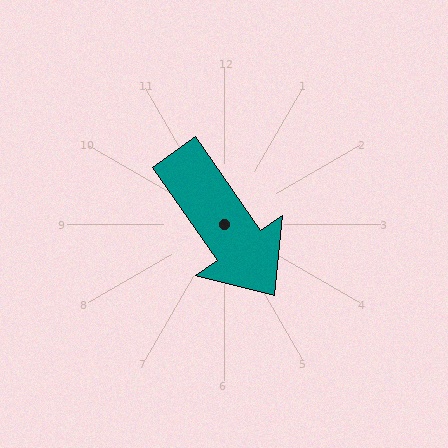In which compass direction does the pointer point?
Southeast.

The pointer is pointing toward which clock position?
Roughly 5 o'clock.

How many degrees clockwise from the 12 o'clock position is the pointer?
Approximately 145 degrees.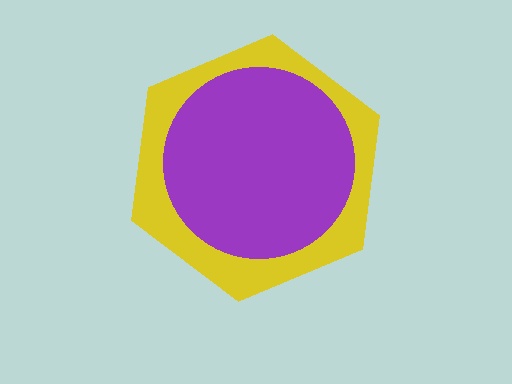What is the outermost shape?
The yellow hexagon.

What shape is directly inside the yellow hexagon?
The purple circle.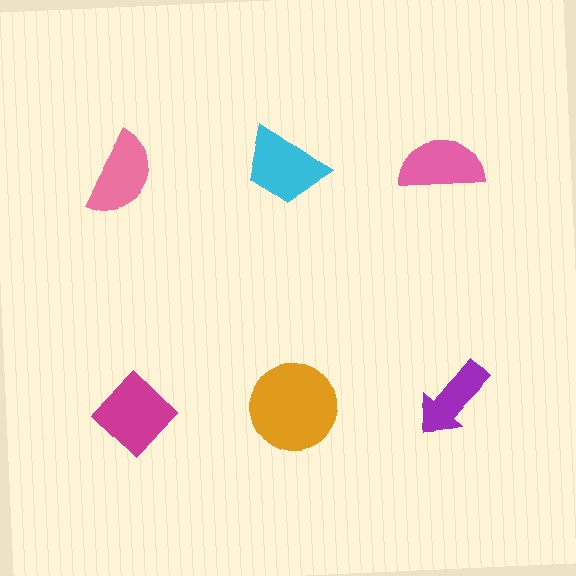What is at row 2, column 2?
An orange circle.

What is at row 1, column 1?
A pink semicircle.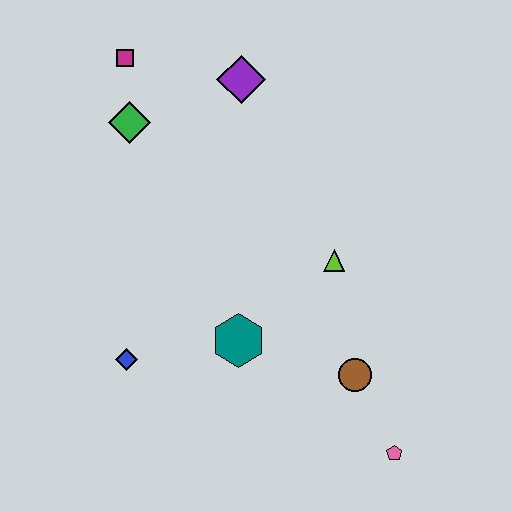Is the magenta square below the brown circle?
No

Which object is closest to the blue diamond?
The teal hexagon is closest to the blue diamond.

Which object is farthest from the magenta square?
The pink pentagon is farthest from the magenta square.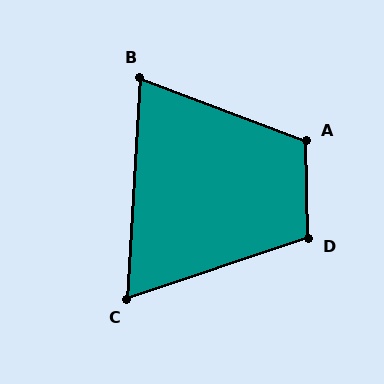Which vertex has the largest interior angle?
A, at approximately 112 degrees.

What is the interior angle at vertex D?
Approximately 107 degrees (obtuse).